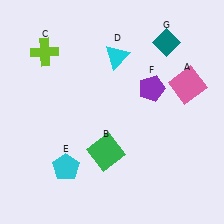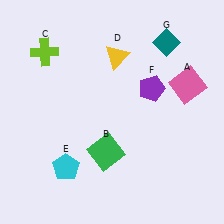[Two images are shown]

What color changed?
The triangle (D) changed from cyan in Image 1 to yellow in Image 2.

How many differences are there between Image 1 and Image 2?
There is 1 difference between the two images.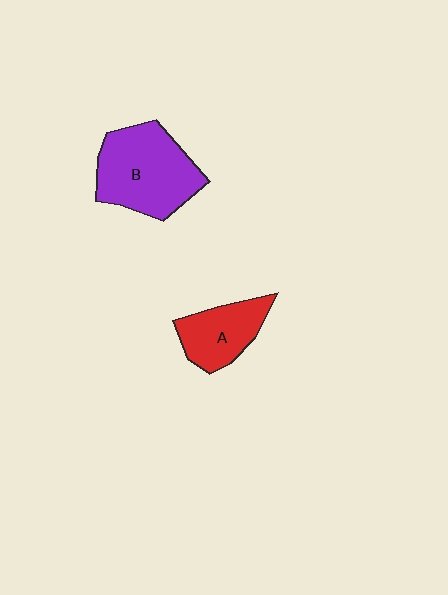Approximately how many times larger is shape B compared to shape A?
Approximately 1.7 times.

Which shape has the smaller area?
Shape A (red).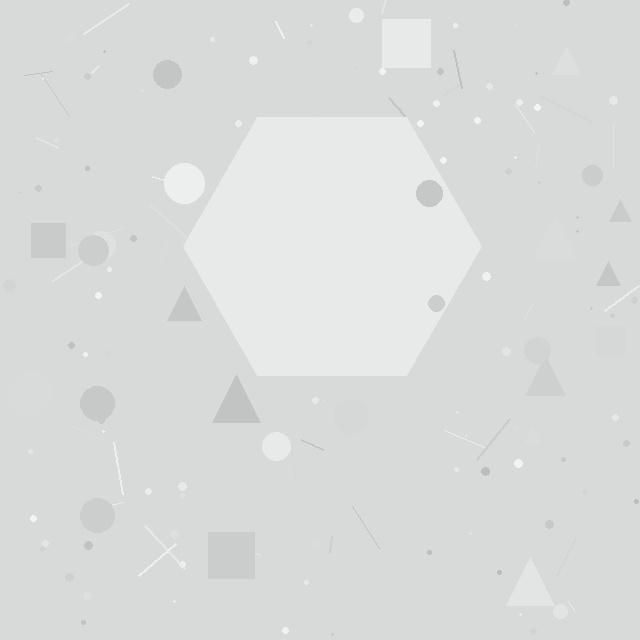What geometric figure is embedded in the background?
A hexagon is embedded in the background.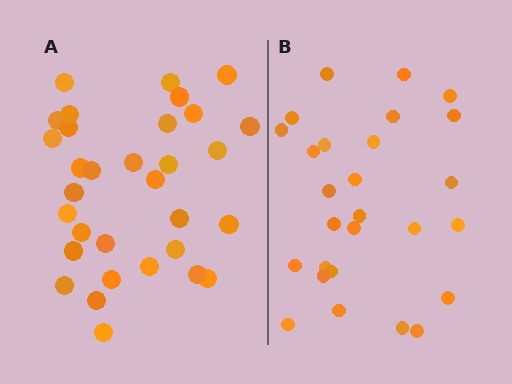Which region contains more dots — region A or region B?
Region A (the left region) has more dots.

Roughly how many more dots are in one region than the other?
Region A has about 5 more dots than region B.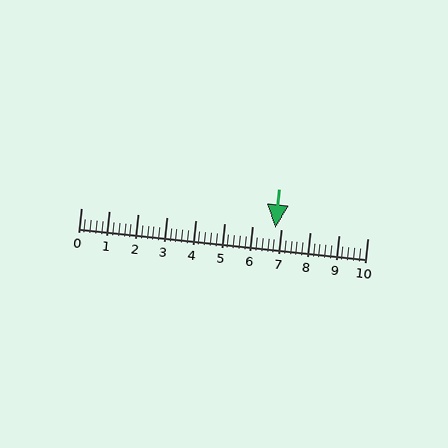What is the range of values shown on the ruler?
The ruler shows values from 0 to 10.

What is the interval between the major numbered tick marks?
The major tick marks are spaced 1 units apart.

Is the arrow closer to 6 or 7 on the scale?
The arrow is closer to 7.